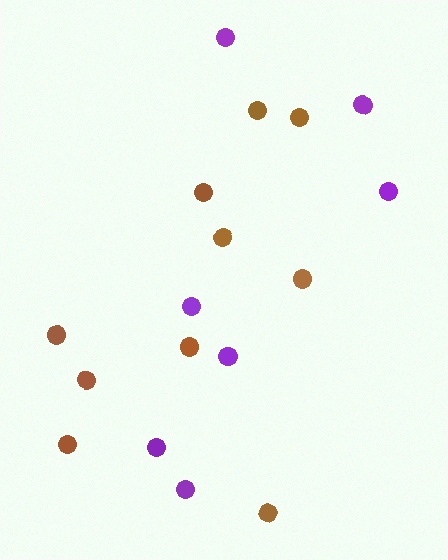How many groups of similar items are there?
There are 2 groups: one group of brown circles (10) and one group of purple circles (7).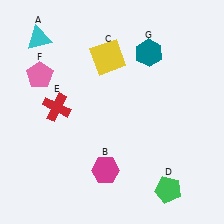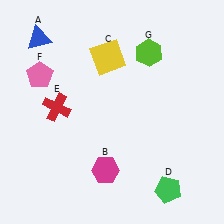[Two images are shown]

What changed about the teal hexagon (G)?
In Image 1, G is teal. In Image 2, it changed to lime.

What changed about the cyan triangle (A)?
In Image 1, A is cyan. In Image 2, it changed to blue.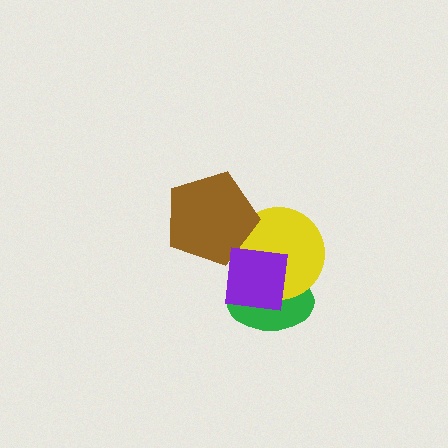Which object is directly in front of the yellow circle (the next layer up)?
The brown pentagon is directly in front of the yellow circle.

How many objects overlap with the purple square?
3 objects overlap with the purple square.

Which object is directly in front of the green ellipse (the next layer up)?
The yellow circle is directly in front of the green ellipse.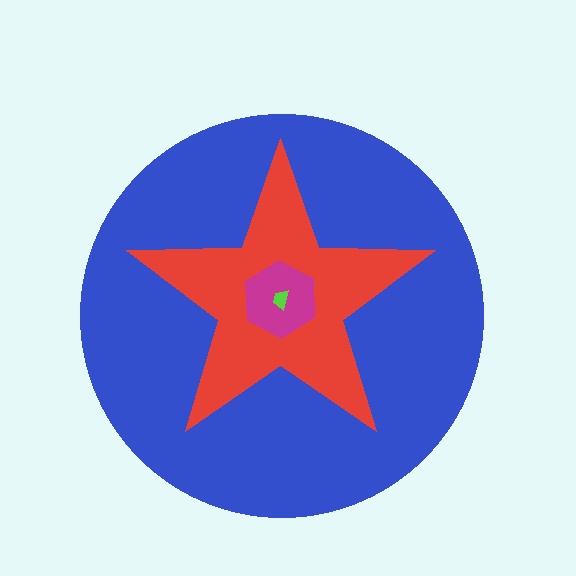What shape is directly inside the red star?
The magenta hexagon.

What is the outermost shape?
The blue circle.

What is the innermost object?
The lime trapezoid.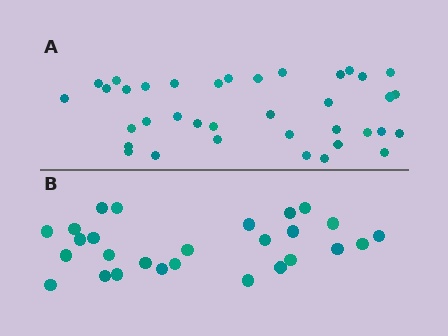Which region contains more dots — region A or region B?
Region A (the top region) has more dots.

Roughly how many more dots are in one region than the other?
Region A has roughly 10 or so more dots than region B.